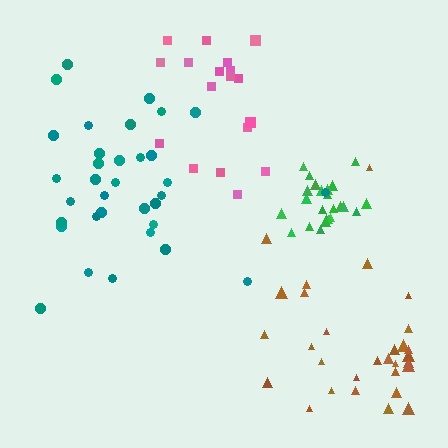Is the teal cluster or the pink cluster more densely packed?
Teal.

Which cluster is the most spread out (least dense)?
Pink.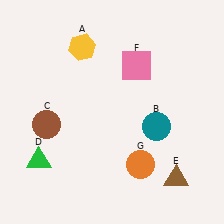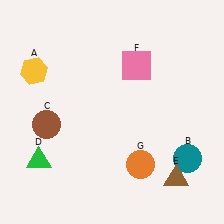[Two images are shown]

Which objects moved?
The objects that moved are: the yellow hexagon (A), the teal circle (B).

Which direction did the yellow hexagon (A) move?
The yellow hexagon (A) moved left.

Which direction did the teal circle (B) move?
The teal circle (B) moved down.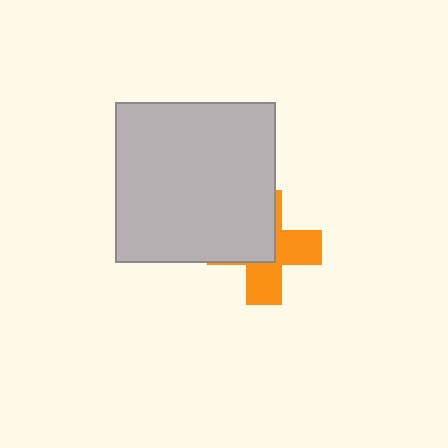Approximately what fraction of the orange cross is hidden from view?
Roughly 50% of the orange cross is hidden behind the light gray square.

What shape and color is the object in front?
The object in front is a light gray square.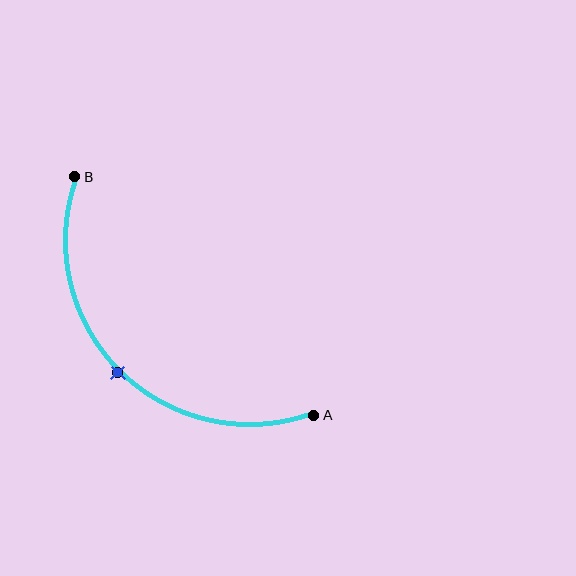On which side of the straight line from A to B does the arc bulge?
The arc bulges below and to the left of the straight line connecting A and B.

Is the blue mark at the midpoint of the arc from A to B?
Yes. The blue mark lies on the arc at equal arc-length from both A and B — it is the arc midpoint.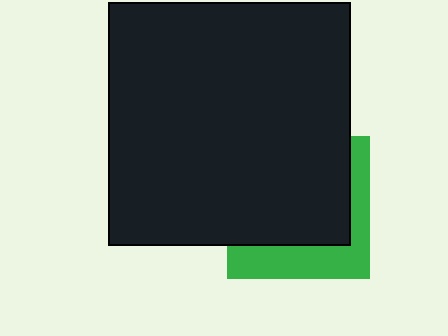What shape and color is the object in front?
The object in front is a black square.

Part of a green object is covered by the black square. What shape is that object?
It is a square.